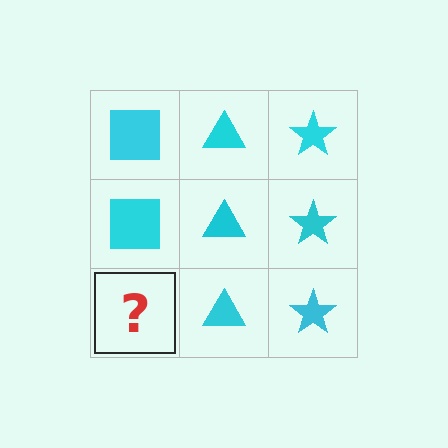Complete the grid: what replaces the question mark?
The question mark should be replaced with a cyan square.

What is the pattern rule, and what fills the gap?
The rule is that each column has a consistent shape. The gap should be filled with a cyan square.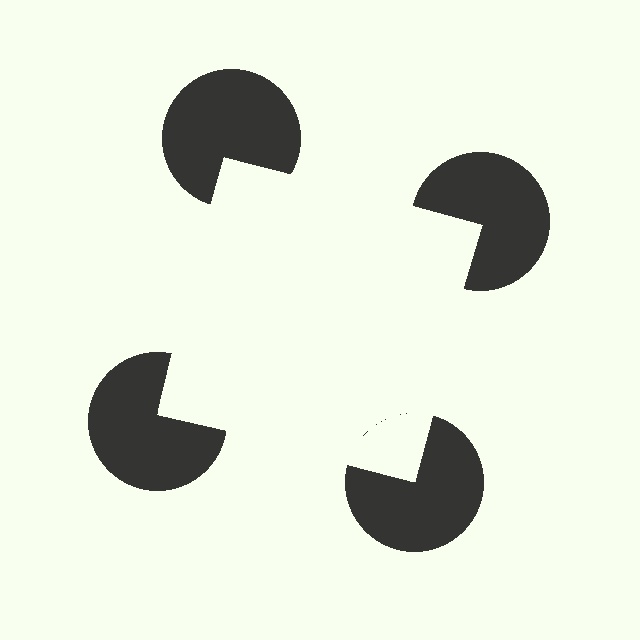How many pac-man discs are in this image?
There are 4 — one at each vertex of the illusory square.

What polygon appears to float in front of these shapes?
An illusory square — its edges are inferred from the aligned wedge cuts in the pac-man discs, not physically drawn.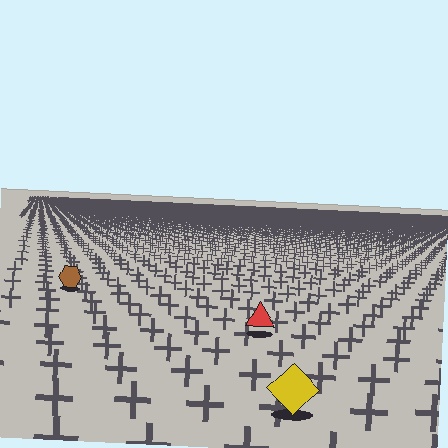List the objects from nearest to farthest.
From nearest to farthest: the yellow diamond, the red triangle, the brown hexagon.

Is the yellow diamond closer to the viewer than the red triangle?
Yes. The yellow diamond is closer — you can tell from the texture gradient: the ground texture is coarser near it.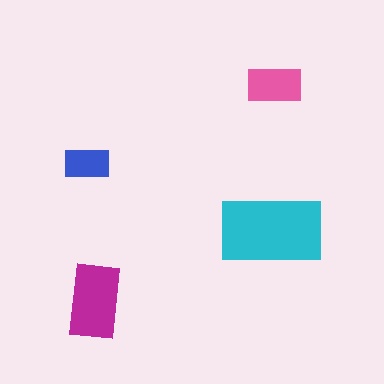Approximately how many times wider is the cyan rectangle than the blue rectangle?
About 2.5 times wider.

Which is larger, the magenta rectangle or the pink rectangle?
The magenta one.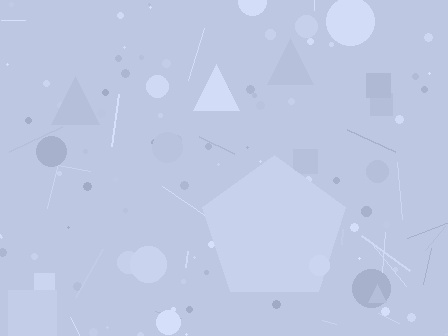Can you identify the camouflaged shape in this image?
The camouflaged shape is a pentagon.